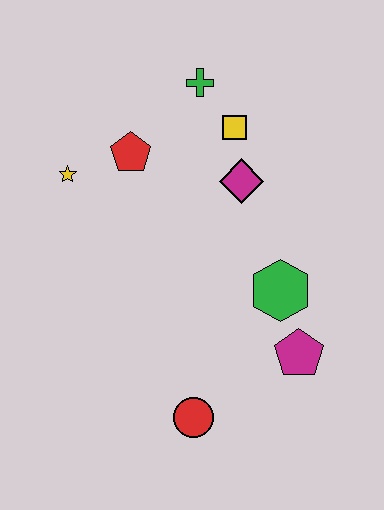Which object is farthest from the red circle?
The green cross is farthest from the red circle.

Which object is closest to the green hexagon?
The magenta pentagon is closest to the green hexagon.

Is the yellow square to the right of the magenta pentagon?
No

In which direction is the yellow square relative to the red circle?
The yellow square is above the red circle.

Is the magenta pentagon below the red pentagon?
Yes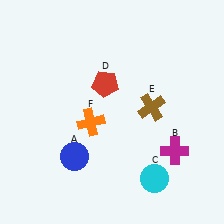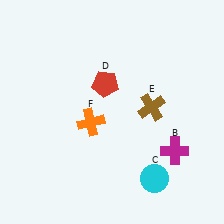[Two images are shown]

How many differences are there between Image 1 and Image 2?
There is 1 difference between the two images.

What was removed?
The blue circle (A) was removed in Image 2.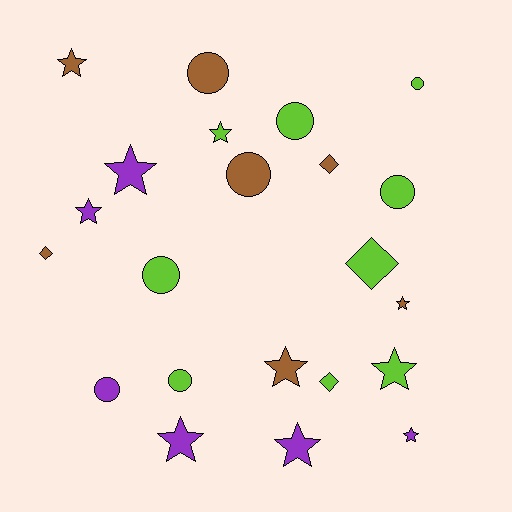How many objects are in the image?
There are 22 objects.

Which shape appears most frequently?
Star, with 10 objects.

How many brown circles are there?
There are 2 brown circles.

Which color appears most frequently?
Lime, with 9 objects.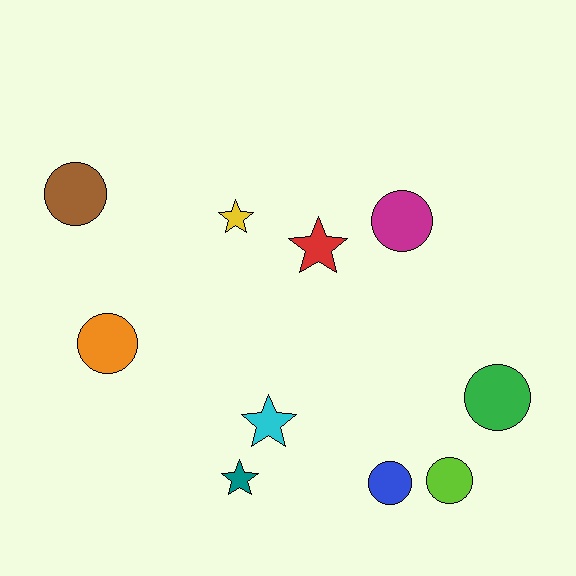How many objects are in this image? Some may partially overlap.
There are 10 objects.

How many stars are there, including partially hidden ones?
There are 4 stars.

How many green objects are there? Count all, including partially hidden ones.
There is 1 green object.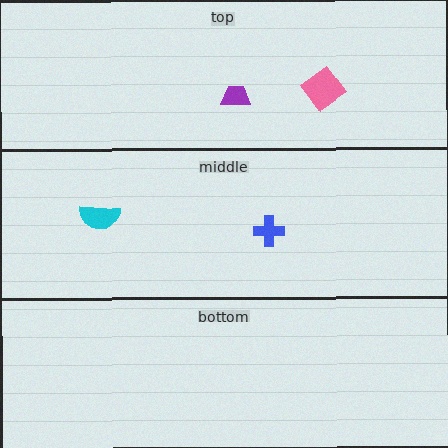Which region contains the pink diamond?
The top region.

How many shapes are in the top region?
2.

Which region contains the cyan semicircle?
The middle region.